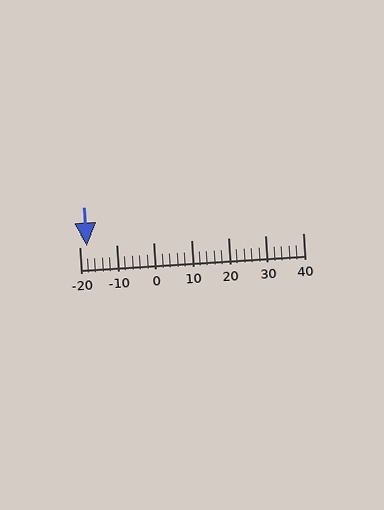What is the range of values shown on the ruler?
The ruler shows values from -20 to 40.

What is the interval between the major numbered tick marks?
The major tick marks are spaced 10 units apart.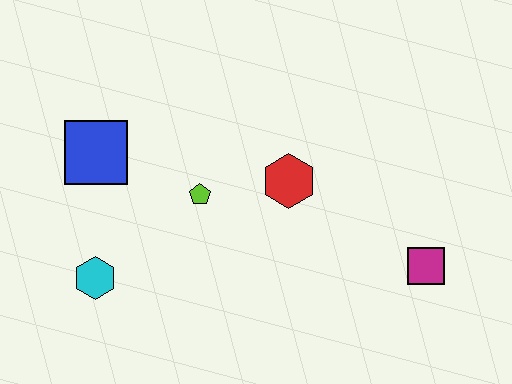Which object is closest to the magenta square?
The red hexagon is closest to the magenta square.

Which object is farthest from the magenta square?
The blue square is farthest from the magenta square.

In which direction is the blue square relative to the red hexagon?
The blue square is to the left of the red hexagon.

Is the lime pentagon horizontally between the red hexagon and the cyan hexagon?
Yes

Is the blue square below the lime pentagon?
No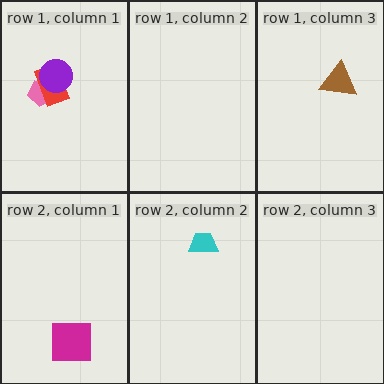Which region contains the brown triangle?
The row 1, column 3 region.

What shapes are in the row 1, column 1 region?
The pink pentagon, the red rectangle, the purple circle.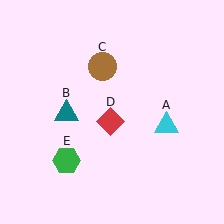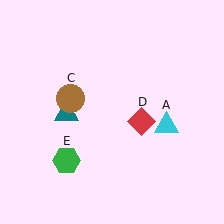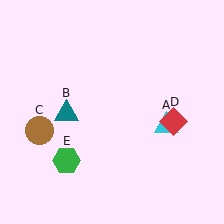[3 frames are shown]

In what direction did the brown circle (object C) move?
The brown circle (object C) moved down and to the left.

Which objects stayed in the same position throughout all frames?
Cyan triangle (object A) and teal triangle (object B) and green hexagon (object E) remained stationary.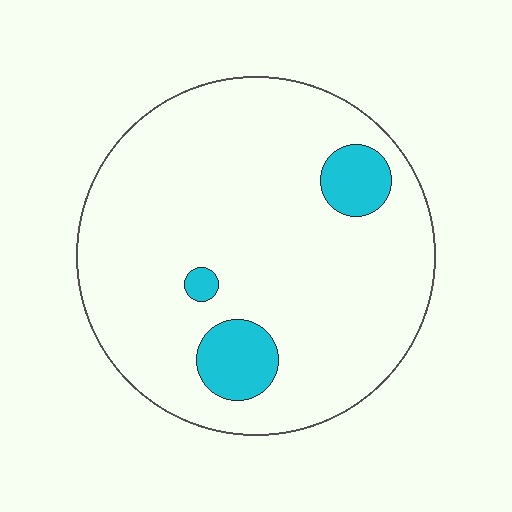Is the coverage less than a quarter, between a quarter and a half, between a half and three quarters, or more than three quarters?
Less than a quarter.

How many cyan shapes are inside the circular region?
3.